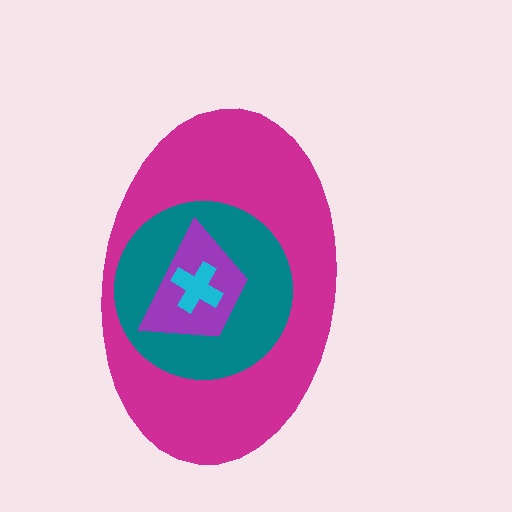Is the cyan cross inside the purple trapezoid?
Yes.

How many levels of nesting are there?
4.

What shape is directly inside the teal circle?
The purple trapezoid.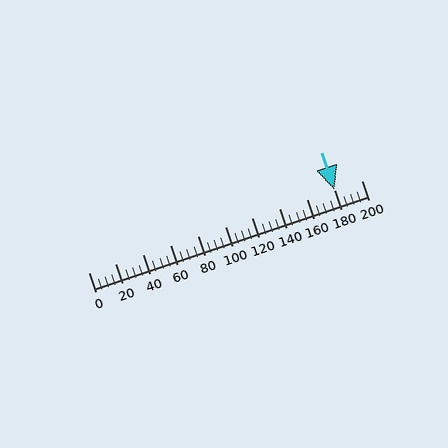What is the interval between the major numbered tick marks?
The major tick marks are spaced 20 units apart.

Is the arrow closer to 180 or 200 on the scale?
The arrow is closer to 180.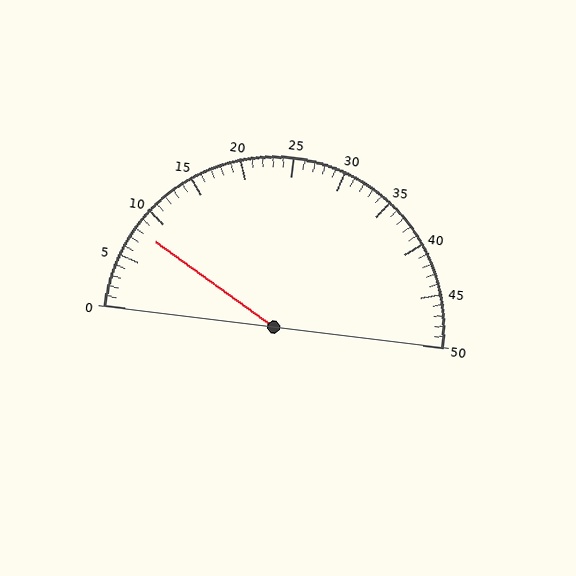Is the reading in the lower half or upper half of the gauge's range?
The reading is in the lower half of the range (0 to 50).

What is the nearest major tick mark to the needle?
The nearest major tick mark is 10.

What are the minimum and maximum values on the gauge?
The gauge ranges from 0 to 50.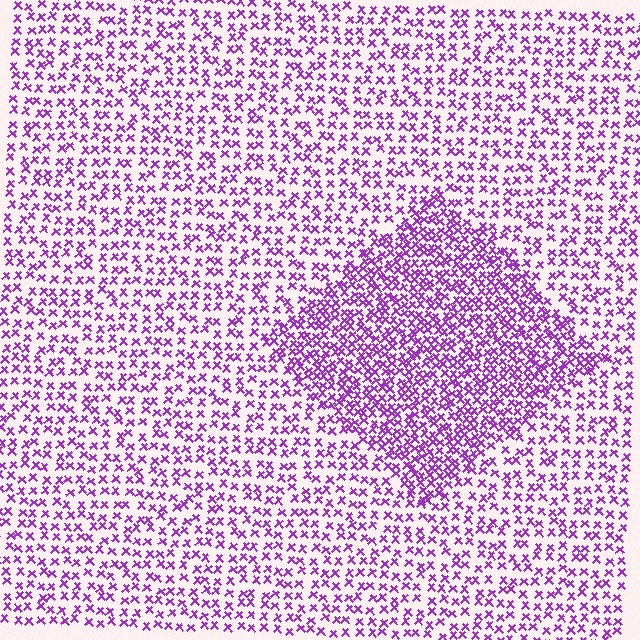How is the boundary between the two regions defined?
The boundary is defined by a change in element density (approximately 1.9x ratio). All elements are the same color, size, and shape.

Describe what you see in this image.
The image contains small purple elements arranged at two different densities. A diamond-shaped region is visible where the elements are more densely packed than the surrounding area.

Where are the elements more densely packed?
The elements are more densely packed inside the diamond boundary.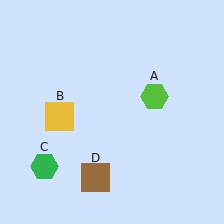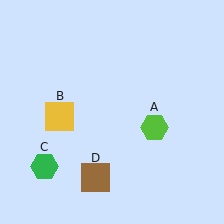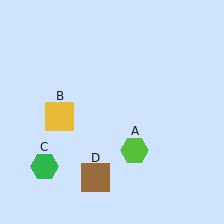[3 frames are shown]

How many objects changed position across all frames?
1 object changed position: lime hexagon (object A).